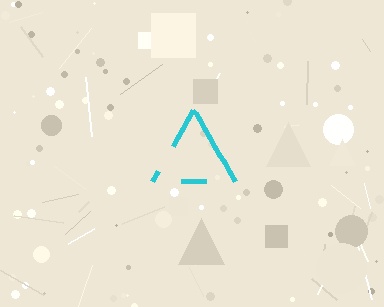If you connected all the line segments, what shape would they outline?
They would outline a triangle.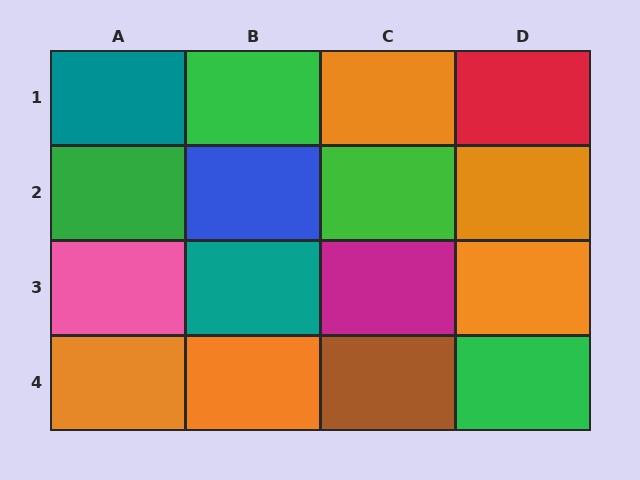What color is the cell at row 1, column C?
Orange.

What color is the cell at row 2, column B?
Blue.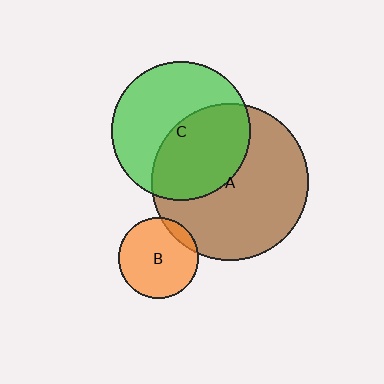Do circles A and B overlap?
Yes.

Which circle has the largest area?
Circle A (brown).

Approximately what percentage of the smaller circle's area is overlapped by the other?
Approximately 10%.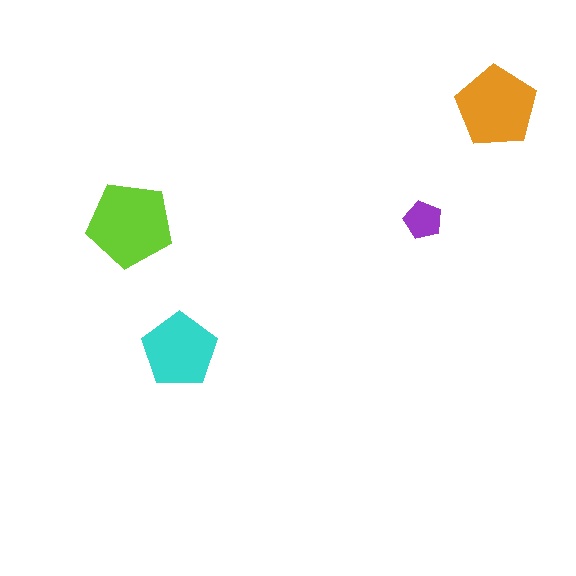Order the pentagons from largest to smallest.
the lime one, the orange one, the cyan one, the purple one.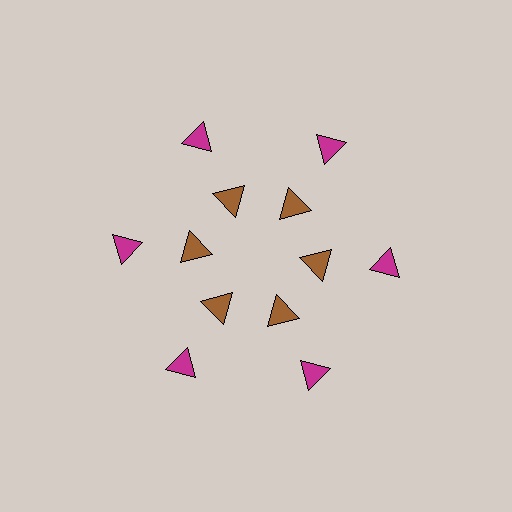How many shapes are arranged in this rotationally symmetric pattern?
There are 12 shapes, arranged in 6 groups of 2.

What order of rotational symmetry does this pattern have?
This pattern has 6-fold rotational symmetry.